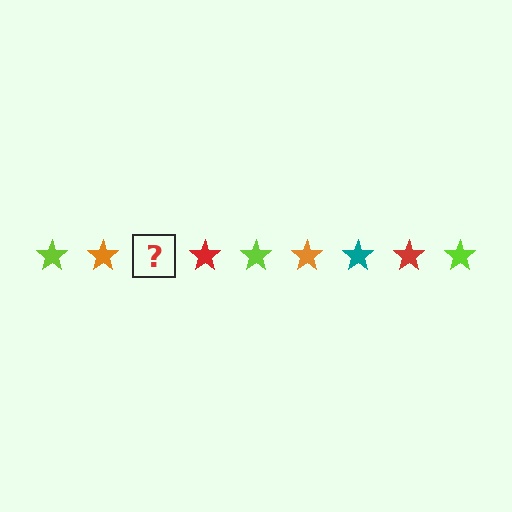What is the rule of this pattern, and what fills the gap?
The rule is that the pattern cycles through lime, orange, teal, red stars. The gap should be filled with a teal star.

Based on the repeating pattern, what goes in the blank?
The blank should be a teal star.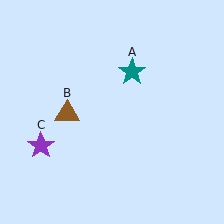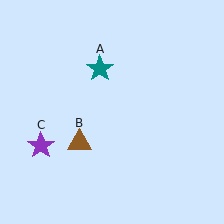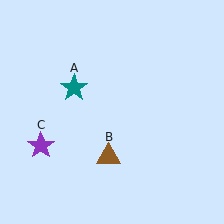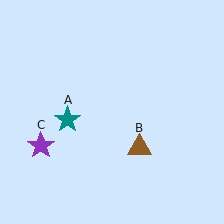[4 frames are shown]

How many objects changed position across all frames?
2 objects changed position: teal star (object A), brown triangle (object B).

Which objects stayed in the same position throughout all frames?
Purple star (object C) remained stationary.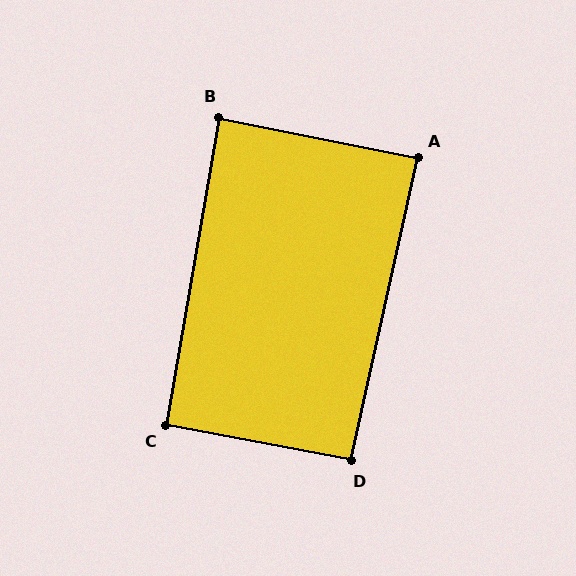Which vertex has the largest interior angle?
D, at approximately 92 degrees.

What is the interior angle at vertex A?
Approximately 89 degrees (approximately right).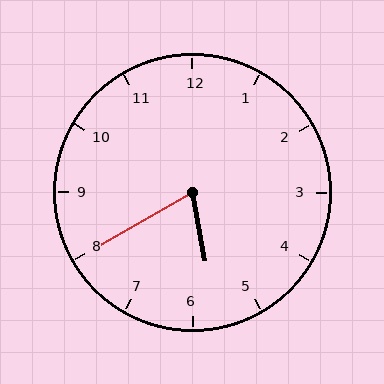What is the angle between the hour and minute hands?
Approximately 70 degrees.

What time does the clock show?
5:40.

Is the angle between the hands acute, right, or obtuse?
It is acute.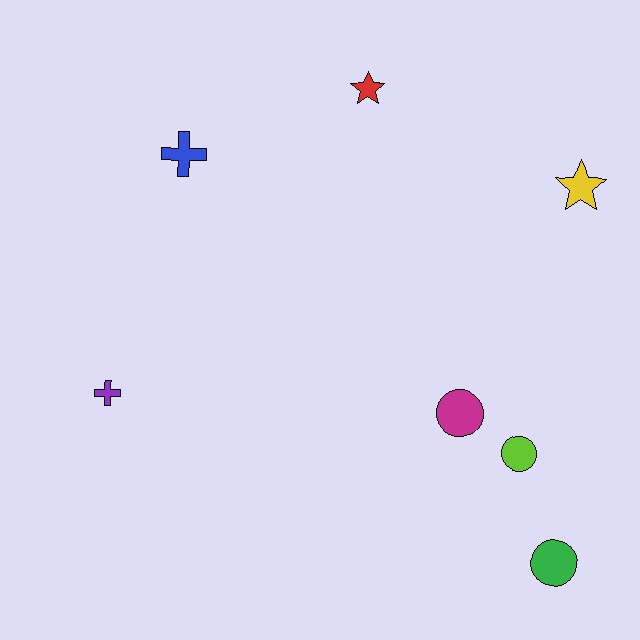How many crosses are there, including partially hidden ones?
There are 2 crosses.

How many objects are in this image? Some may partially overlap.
There are 7 objects.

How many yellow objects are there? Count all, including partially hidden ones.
There is 1 yellow object.